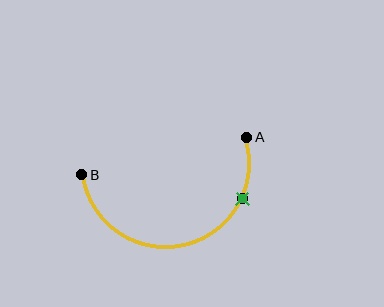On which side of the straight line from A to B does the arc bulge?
The arc bulges below the straight line connecting A and B.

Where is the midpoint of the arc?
The arc midpoint is the point on the curve farthest from the straight line joining A and B. It sits below that line.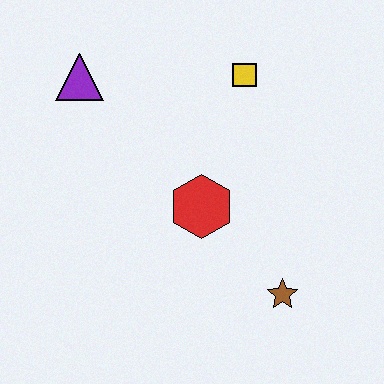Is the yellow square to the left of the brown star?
Yes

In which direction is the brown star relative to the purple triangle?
The brown star is below the purple triangle.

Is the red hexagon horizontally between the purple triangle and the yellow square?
Yes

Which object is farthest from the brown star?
The purple triangle is farthest from the brown star.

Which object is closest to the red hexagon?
The brown star is closest to the red hexagon.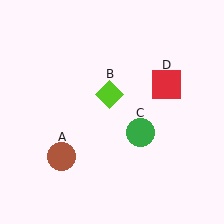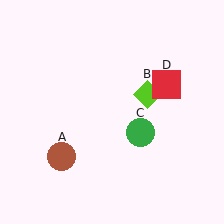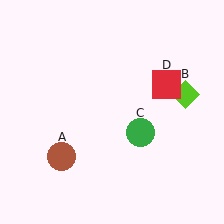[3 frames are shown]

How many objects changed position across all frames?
1 object changed position: lime diamond (object B).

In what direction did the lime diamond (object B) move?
The lime diamond (object B) moved right.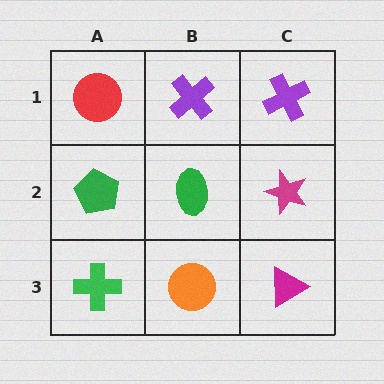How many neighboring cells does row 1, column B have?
3.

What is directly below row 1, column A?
A green pentagon.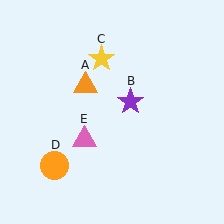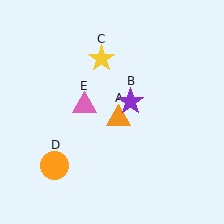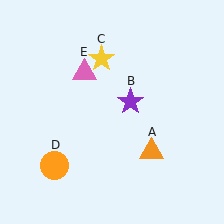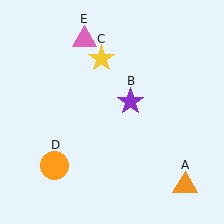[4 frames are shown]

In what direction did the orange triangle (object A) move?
The orange triangle (object A) moved down and to the right.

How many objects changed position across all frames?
2 objects changed position: orange triangle (object A), pink triangle (object E).